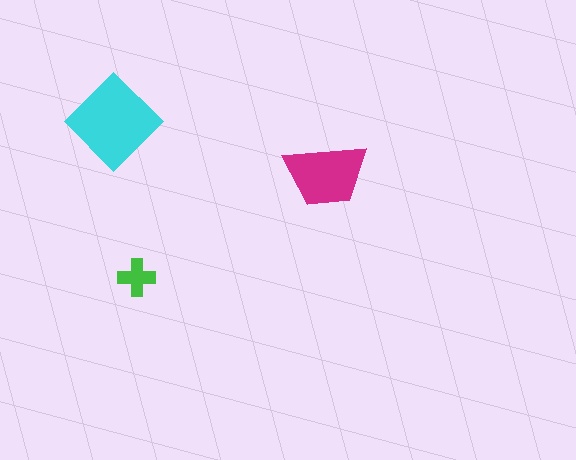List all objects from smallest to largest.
The green cross, the magenta trapezoid, the cyan diamond.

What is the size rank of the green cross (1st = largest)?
3rd.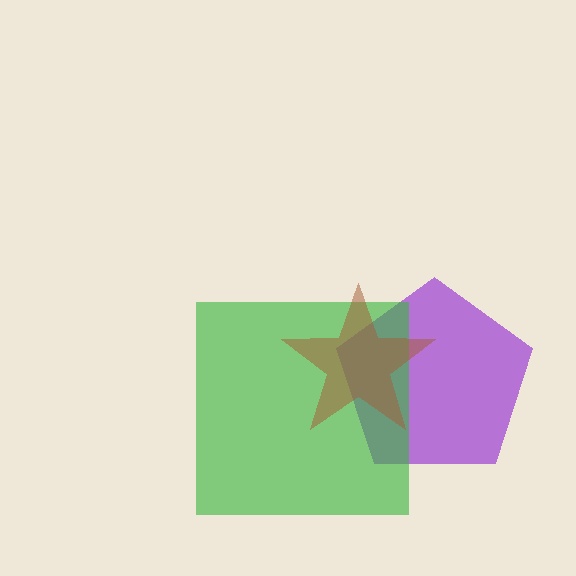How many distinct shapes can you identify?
There are 3 distinct shapes: a purple pentagon, a green square, a brown star.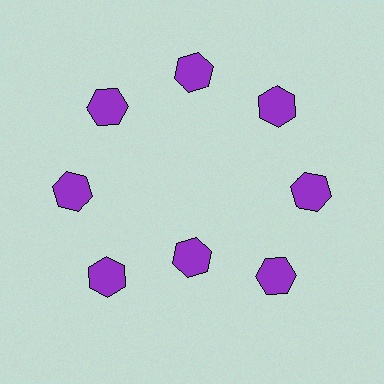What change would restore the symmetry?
The symmetry would be restored by moving it outward, back onto the ring so that all 8 hexagons sit at equal angles and equal distance from the center.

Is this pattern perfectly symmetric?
No. The 8 purple hexagons are arranged in a ring, but one element near the 6 o'clock position is pulled inward toward the center, breaking the 8-fold rotational symmetry.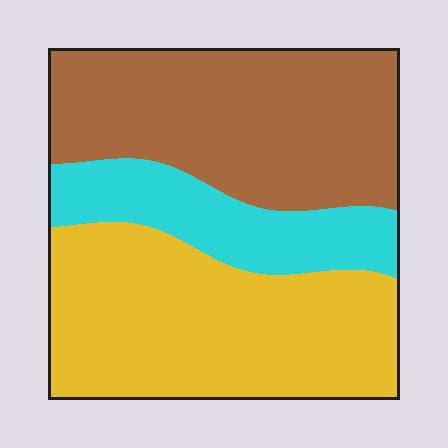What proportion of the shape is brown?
Brown covers 39% of the shape.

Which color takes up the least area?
Cyan, at roughly 20%.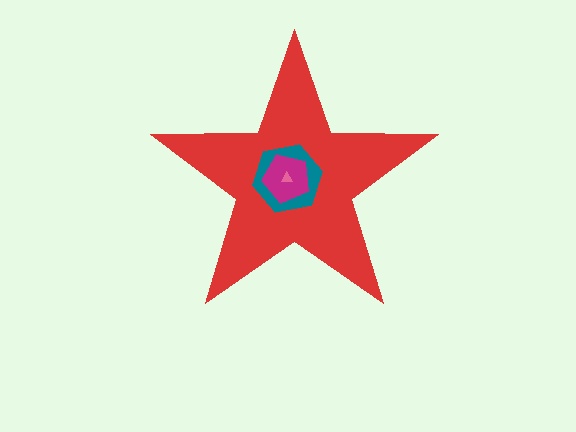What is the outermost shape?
The red star.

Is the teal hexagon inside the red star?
Yes.